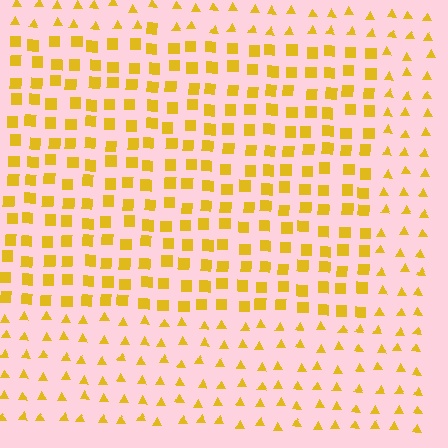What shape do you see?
I see a rectangle.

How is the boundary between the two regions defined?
The boundary is defined by a change in element shape: squares inside vs. triangles outside. All elements share the same color and spacing.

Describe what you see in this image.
The image is filled with small yellow elements arranged in a uniform grid. A rectangle-shaped region contains squares, while the surrounding area contains triangles. The boundary is defined purely by the change in element shape.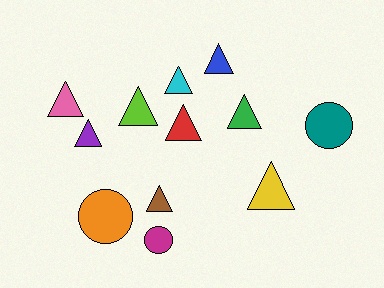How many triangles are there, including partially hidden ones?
There are 9 triangles.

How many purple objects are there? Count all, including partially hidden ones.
There is 1 purple object.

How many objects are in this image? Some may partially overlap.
There are 12 objects.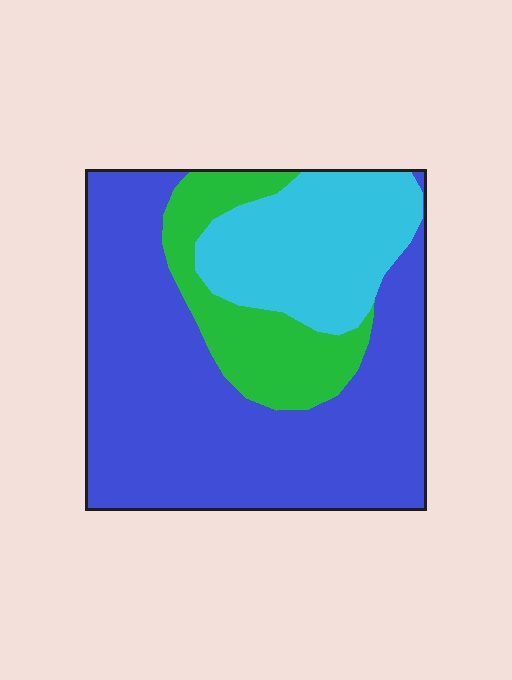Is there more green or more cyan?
Cyan.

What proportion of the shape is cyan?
Cyan covers 22% of the shape.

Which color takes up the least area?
Green, at roughly 15%.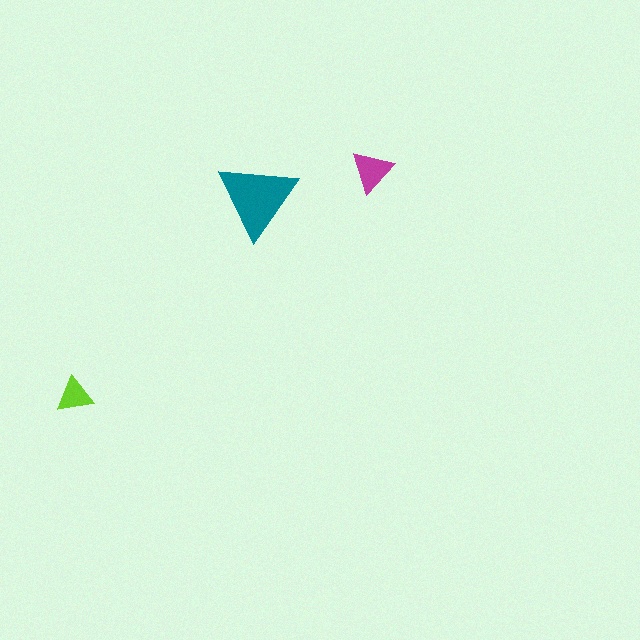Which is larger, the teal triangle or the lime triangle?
The teal one.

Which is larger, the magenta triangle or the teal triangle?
The teal one.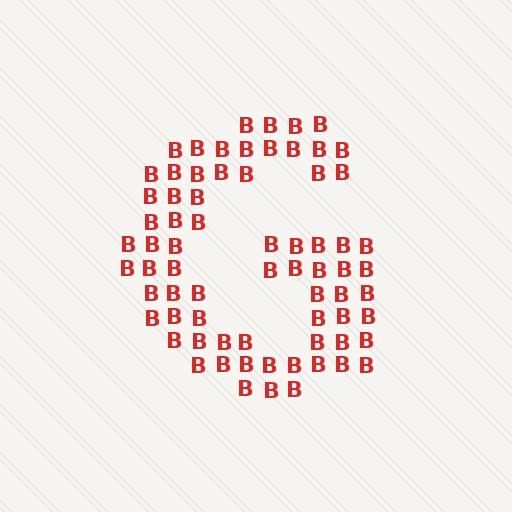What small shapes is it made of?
It is made of small letter B's.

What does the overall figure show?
The overall figure shows the letter G.